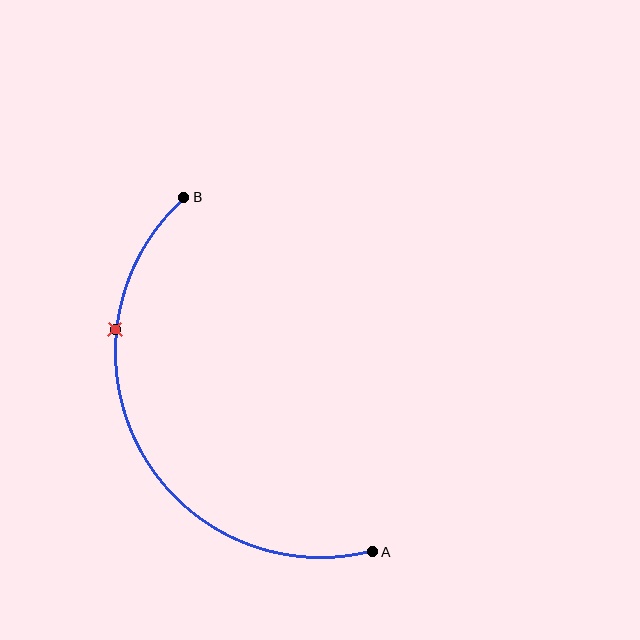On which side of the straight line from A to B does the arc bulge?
The arc bulges to the left of the straight line connecting A and B.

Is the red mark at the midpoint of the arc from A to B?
No. The red mark lies on the arc but is closer to endpoint B. The arc midpoint would be at the point on the curve equidistant along the arc from both A and B.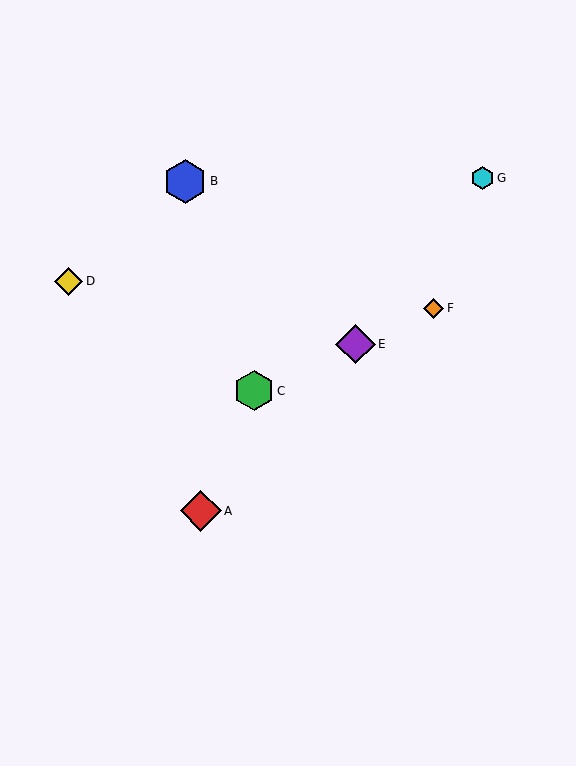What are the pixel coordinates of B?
Object B is at (185, 181).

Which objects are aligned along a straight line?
Objects C, E, F are aligned along a straight line.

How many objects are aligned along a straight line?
3 objects (C, E, F) are aligned along a straight line.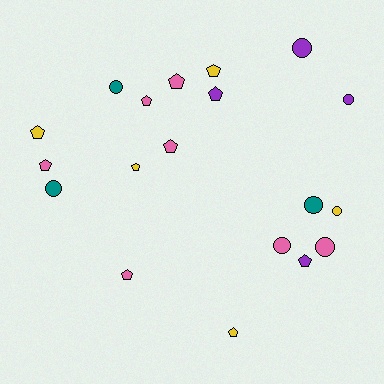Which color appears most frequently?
Pink, with 7 objects.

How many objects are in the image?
There are 19 objects.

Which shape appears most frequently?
Pentagon, with 11 objects.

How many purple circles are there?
There are 2 purple circles.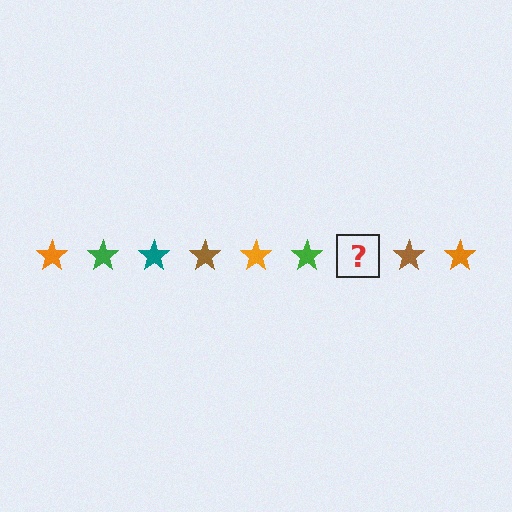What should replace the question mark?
The question mark should be replaced with a teal star.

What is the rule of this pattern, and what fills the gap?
The rule is that the pattern cycles through orange, green, teal, brown stars. The gap should be filled with a teal star.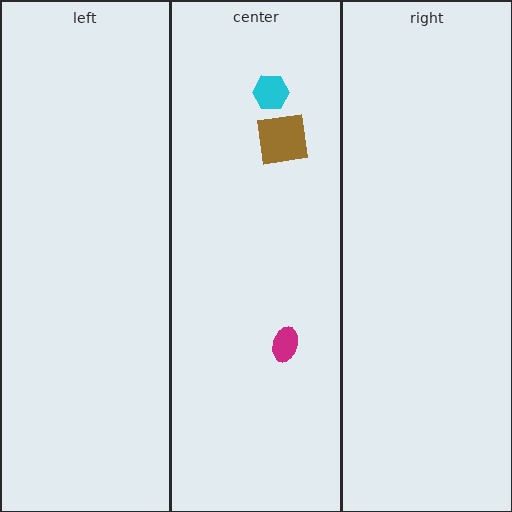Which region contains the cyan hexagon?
The center region.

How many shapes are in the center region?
3.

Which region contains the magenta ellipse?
The center region.